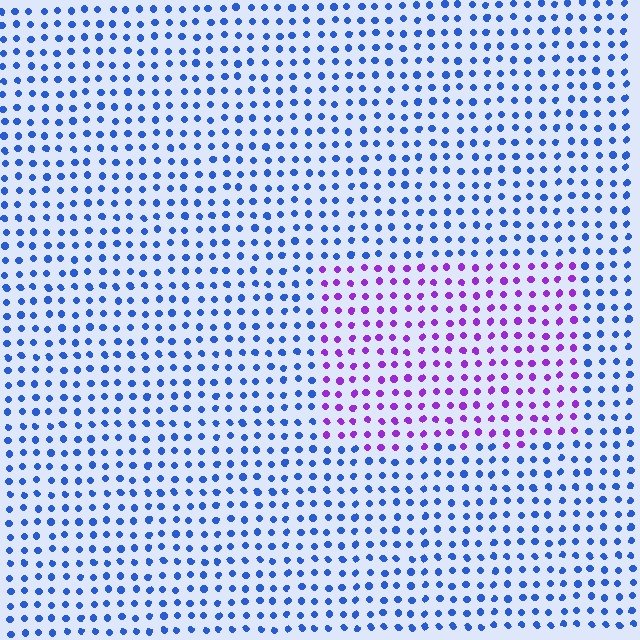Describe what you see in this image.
The image is filled with small blue elements in a uniform arrangement. A rectangle-shaped region is visible where the elements are tinted to a slightly different hue, forming a subtle color boundary.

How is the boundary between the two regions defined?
The boundary is defined purely by a slight shift in hue (about 59 degrees). Spacing, size, and orientation are identical on both sides.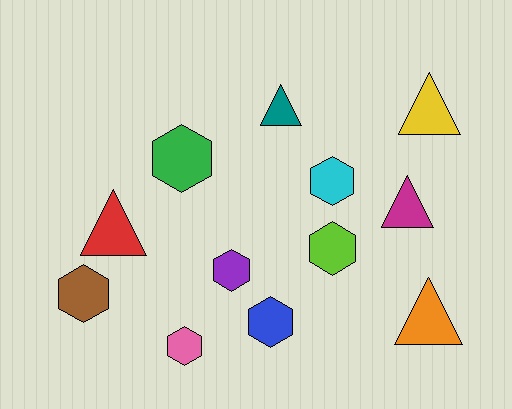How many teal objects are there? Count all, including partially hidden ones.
There is 1 teal object.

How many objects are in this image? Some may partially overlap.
There are 12 objects.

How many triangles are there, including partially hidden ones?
There are 5 triangles.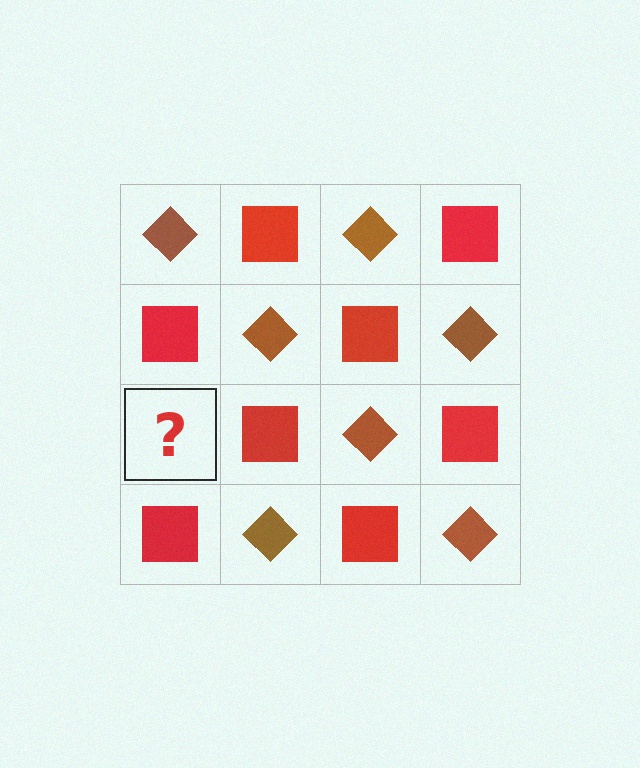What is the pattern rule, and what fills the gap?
The rule is that it alternates brown diamond and red square in a checkerboard pattern. The gap should be filled with a brown diamond.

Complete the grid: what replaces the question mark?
The question mark should be replaced with a brown diamond.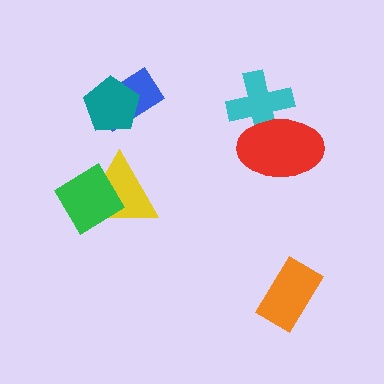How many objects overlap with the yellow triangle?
1 object overlaps with the yellow triangle.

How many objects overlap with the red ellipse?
1 object overlaps with the red ellipse.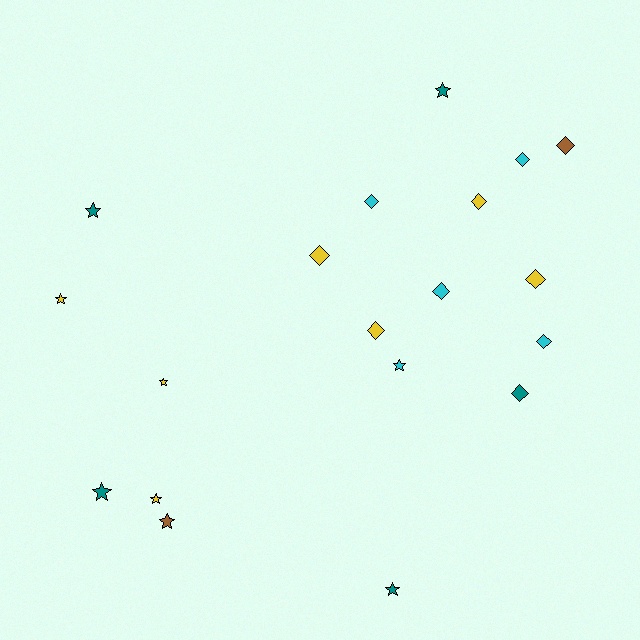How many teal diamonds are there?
There is 1 teal diamond.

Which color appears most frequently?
Yellow, with 7 objects.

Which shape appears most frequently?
Diamond, with 10 objects.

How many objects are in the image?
There are 19 objects.